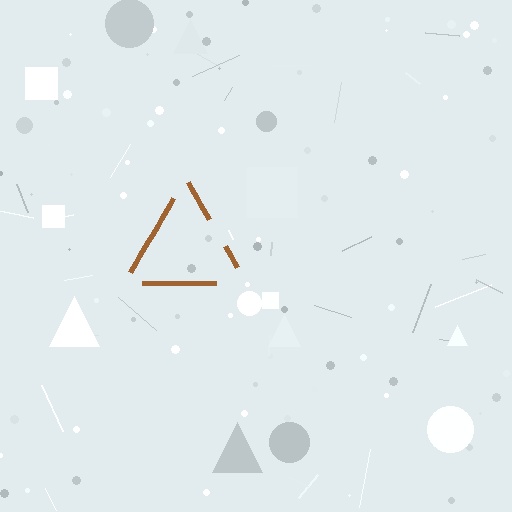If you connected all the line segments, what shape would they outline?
They would outline a triangle.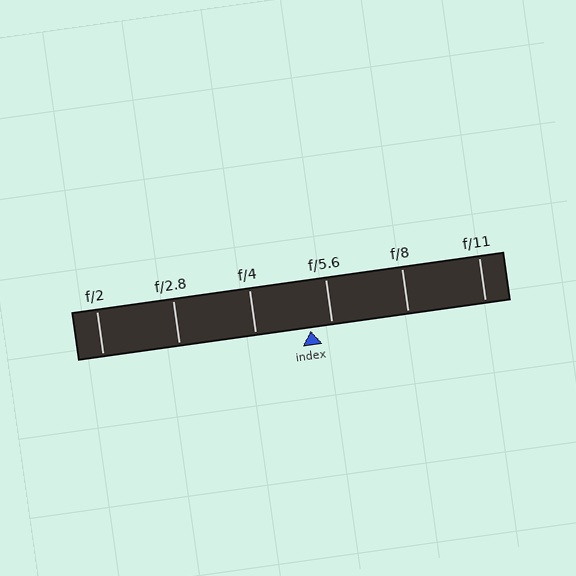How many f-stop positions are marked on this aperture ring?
There are 6 f-stop positions marked.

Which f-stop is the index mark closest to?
The index mark is closest to f/5.6.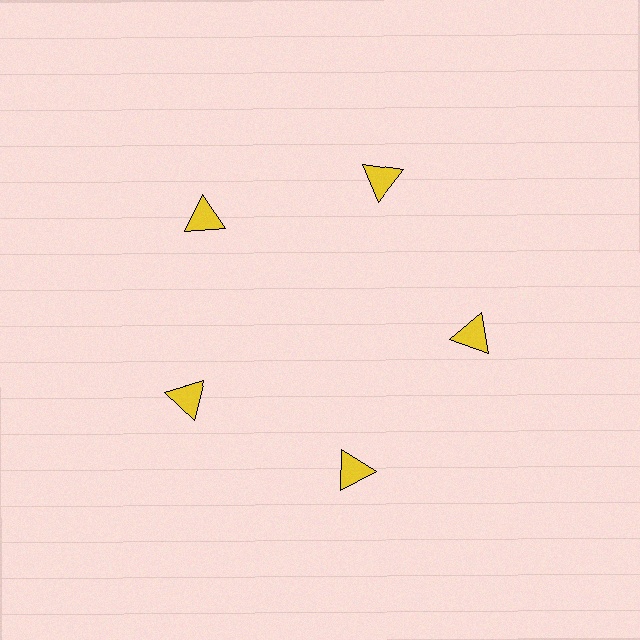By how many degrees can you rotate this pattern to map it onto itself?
The pattern maps onto itself every 72 degrees of rotation.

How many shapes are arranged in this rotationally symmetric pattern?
There are 5 shapes, arranged in 5 groups of 1.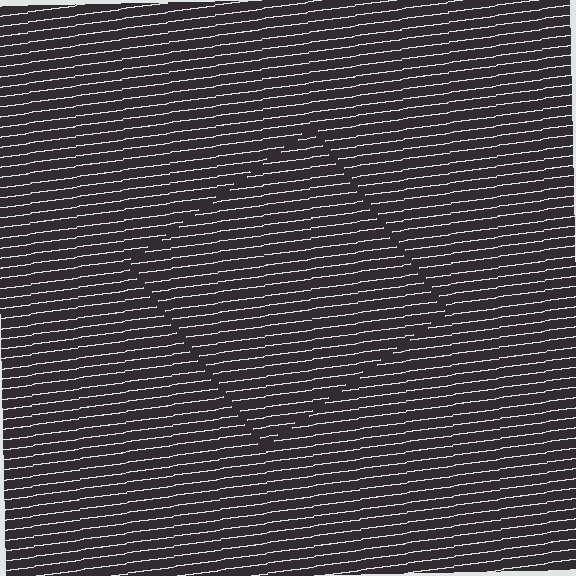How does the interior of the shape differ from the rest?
The interior of the shape contains the same grating, shifted by half a period — the contour is defined by the phase discontinuity where line-ends from the inner and outer gratings abut.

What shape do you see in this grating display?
An illusory square. The interior of the shape contains the same grating, shifted by half a period — the contour is defined by the phase discontinuity where line-ends from the inner and outer gratings abut.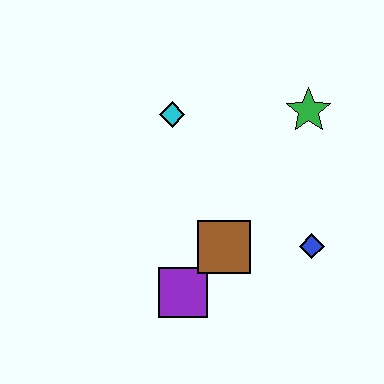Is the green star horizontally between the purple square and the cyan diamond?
No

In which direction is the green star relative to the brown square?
The green star is above the brown square.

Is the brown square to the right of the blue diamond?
No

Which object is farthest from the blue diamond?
The cyan diamond is farthest from the blue diamond.